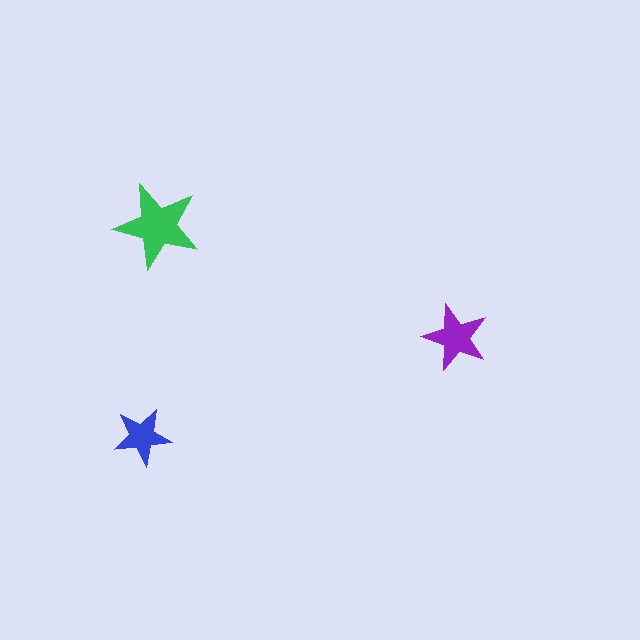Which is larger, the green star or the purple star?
The green one.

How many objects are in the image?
There are 3 objects in the image.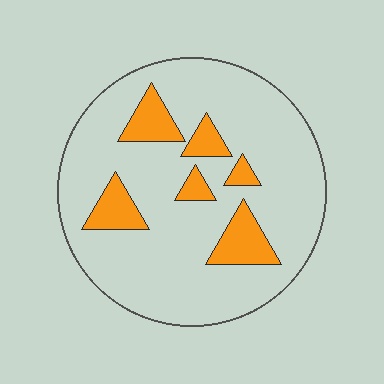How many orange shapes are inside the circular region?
6.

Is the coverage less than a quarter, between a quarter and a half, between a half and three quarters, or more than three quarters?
Less than a quarter.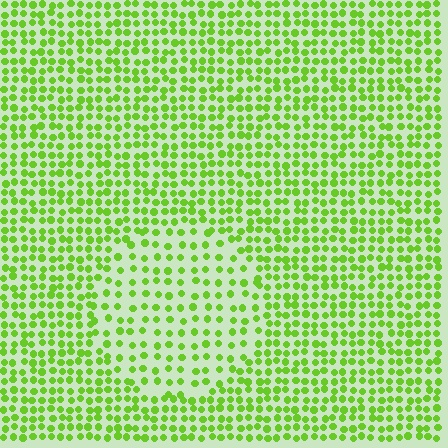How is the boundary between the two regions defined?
The boundary is defined by a change in element density (approximately 1.8x ratio). All elements are the same color, size, and shape.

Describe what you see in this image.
The image contains small lime elements arranged at two different densities. A circle-shaped region is visible where the elements are less densely packed than the surrounding area.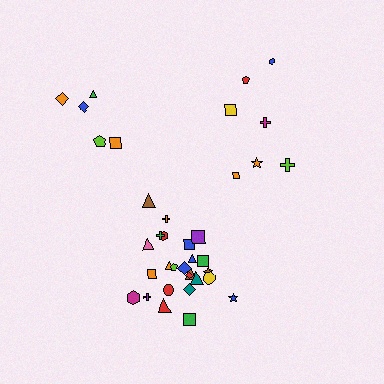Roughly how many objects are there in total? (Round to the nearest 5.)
Roughly 35 objects in total.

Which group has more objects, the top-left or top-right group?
The top-right group.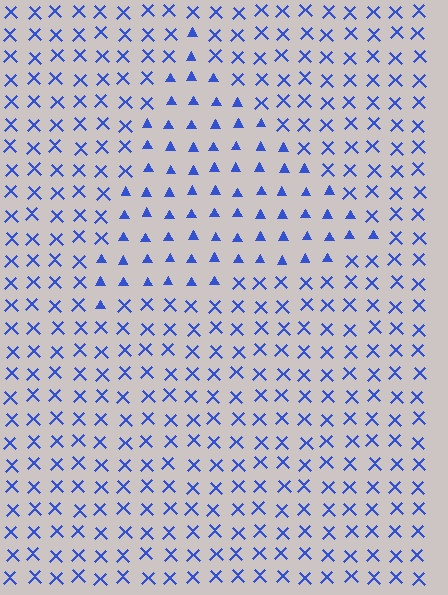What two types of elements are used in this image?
The image uses triangles inside the triangle region and X marks outside it.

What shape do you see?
I see a triangle.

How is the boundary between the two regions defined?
The boundary is defined by a change in element shape: triangles inside vs. X marks outside. All elements share the same color and spacing.